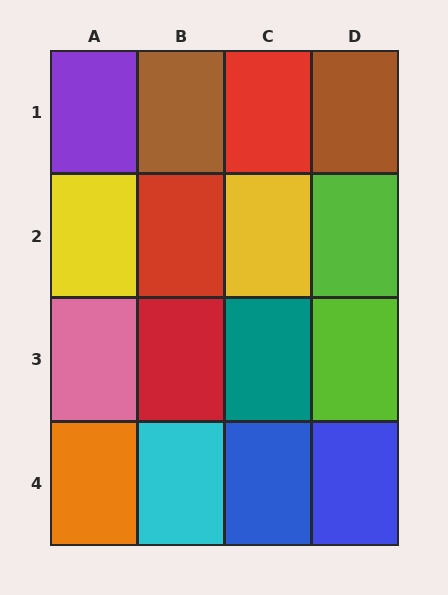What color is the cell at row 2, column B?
Red.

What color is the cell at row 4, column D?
Blue.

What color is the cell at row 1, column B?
Brown.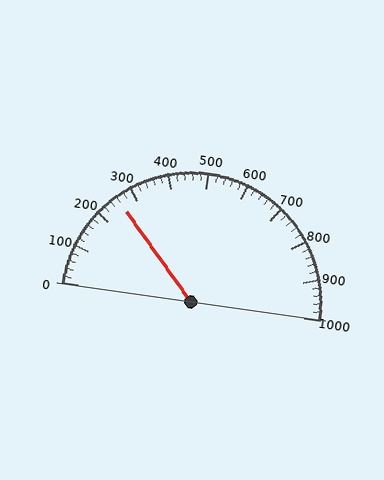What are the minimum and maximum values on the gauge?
The gauge ranges from 0 to 1000.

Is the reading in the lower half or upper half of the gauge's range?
The reading is in the lower half of the range (0 to 1000).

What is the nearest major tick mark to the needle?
The nearest major tick mark is 300.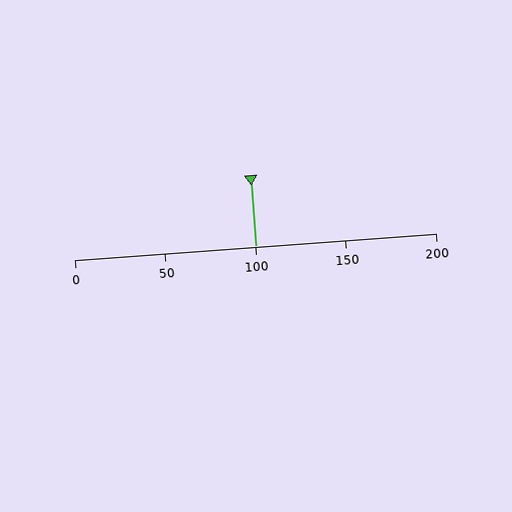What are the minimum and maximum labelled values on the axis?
The axis runs from 0 to 200.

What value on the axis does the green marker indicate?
The marker indicates approximately 100.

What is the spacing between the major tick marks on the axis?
The major ticks are spaced 50 apart.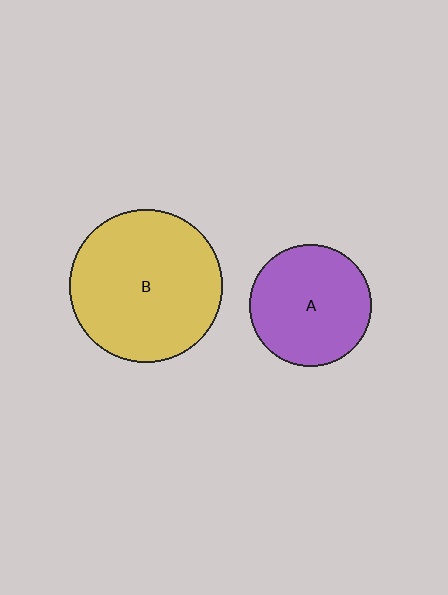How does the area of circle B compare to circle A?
Approximately 1.6 times.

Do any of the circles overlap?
No, none of the circles overlap.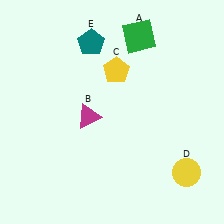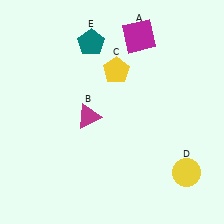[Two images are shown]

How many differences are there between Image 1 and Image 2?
There is 1 difference between the two images.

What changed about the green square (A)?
In Image 1, A is green. In Image 2, it changed to magenta.